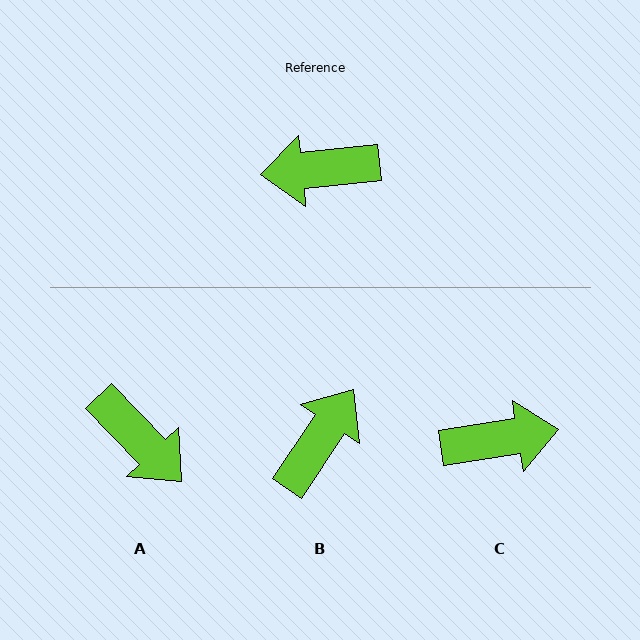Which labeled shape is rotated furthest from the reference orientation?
C, about 177 degrees away.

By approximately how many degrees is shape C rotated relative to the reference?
Approximately 177 degrees clockwise.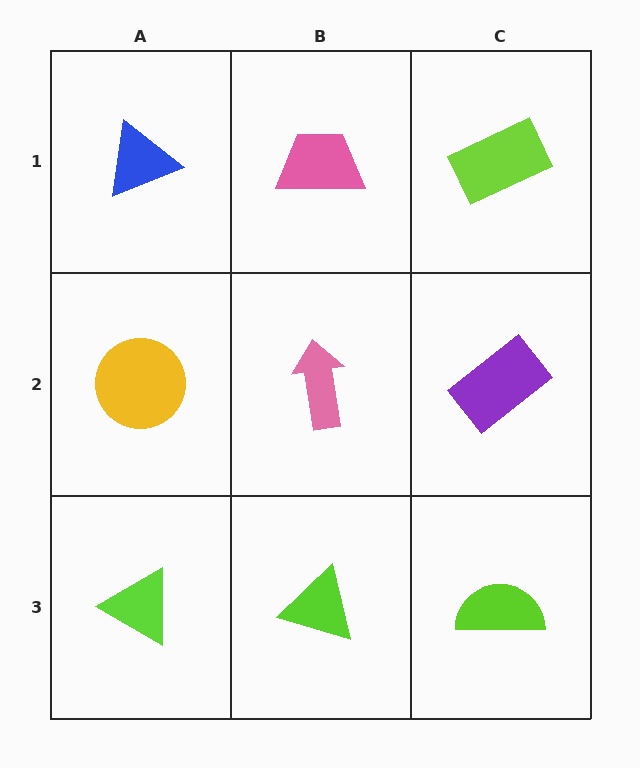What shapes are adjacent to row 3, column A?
A yellow circle (row 2, column A), a lime triangle (row 3, column B).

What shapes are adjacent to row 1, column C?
A purple rectangle (row 2, column C), a pink trapezoid (row 1, column B).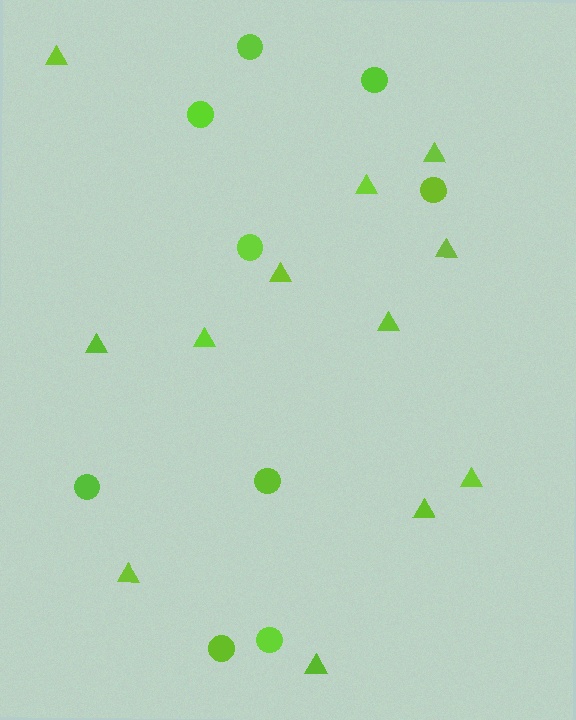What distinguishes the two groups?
There are 2 groups: one group of circles (9) and one group of triangles (12).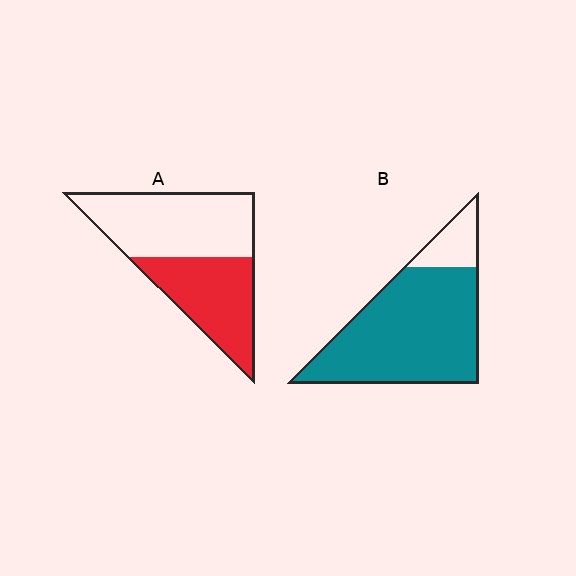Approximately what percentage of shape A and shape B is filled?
A is approximately 45% and B is approximately 85%.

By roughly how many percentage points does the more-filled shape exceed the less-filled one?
By roughly 40 percentage points (B over A).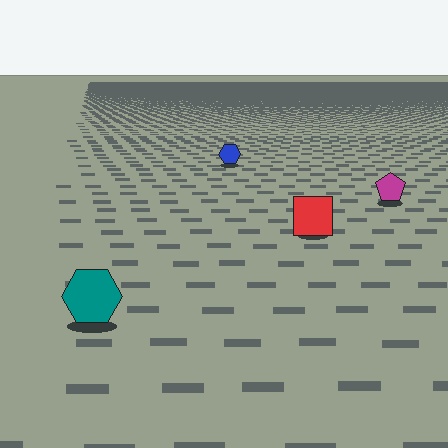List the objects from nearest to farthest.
From nearest to farthest: the teal hexagon, the red square, the magenta pentagon, the blue hexagon.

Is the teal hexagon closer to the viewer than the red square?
Yes. The teal hexagon is closer — you can tell from the texture gradient: the ground texture is coarser near it.